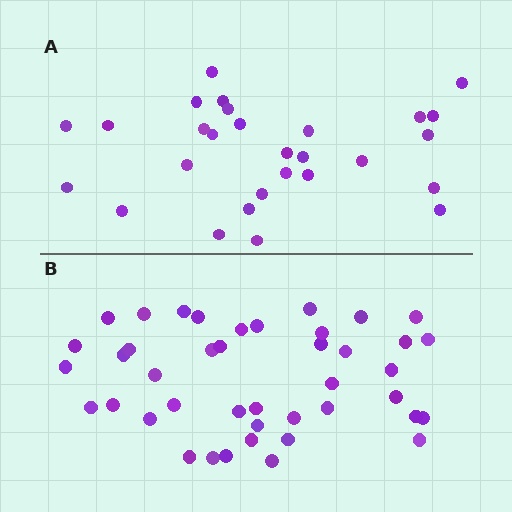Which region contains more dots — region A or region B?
Region B (the bottom region) has more dots.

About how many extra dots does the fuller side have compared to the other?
Region B has approximately 15 more dots than region A.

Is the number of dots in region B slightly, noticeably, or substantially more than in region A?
Region B has substantially more. The ratio is roughly 1.5 to 1.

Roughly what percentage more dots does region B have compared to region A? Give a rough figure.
About 50% more.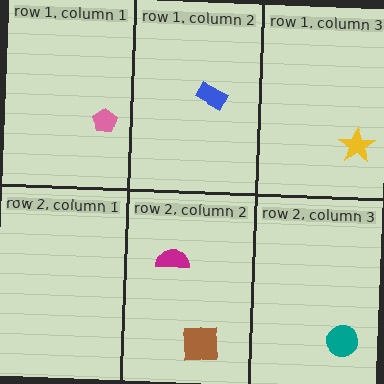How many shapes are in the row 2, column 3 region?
1.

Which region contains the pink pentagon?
The row 1, column 1 region.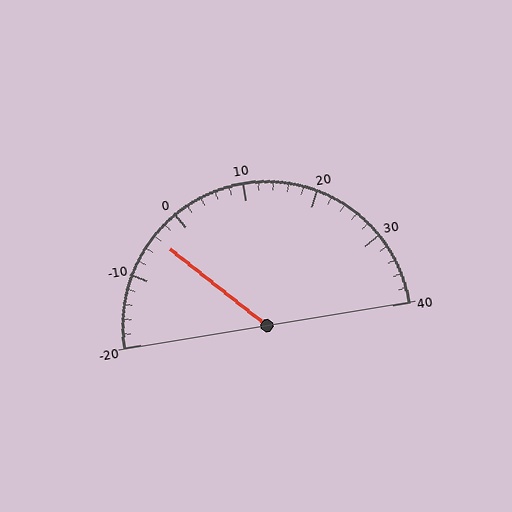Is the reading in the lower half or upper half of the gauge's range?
The reading is in the lower half of the range (-20 to 40).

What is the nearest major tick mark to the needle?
The nearest major tick mark is 0.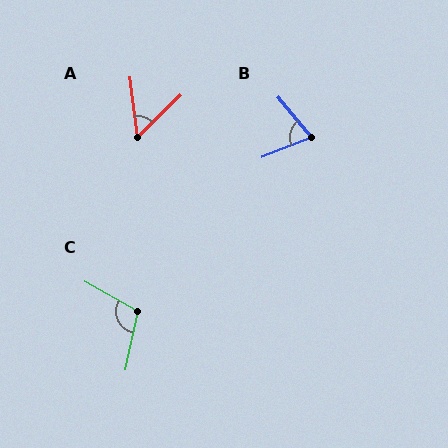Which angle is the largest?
C, at approximately 107 degrees.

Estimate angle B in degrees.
Approximately 72 degrees.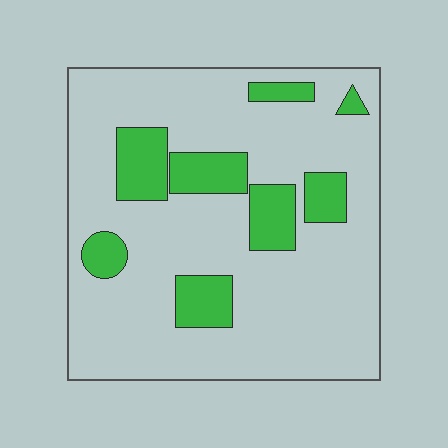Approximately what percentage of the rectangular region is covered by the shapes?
Approximately 20%.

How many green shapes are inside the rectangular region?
8.